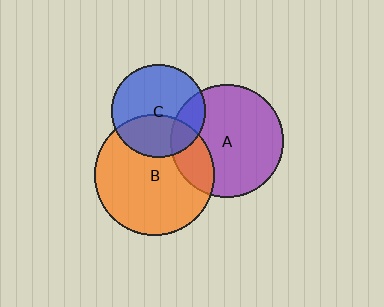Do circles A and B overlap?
Yes.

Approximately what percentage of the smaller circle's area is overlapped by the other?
Approximately 20%.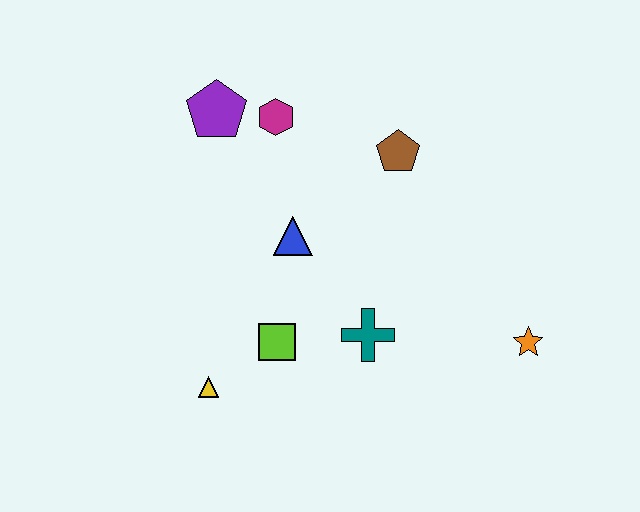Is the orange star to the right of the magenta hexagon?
Yes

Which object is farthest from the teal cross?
The purple pentagon is farthest from the teal cross.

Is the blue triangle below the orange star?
No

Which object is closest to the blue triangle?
The lime square is closest to the blue triangle.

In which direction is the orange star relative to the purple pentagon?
The orange star is to the right of the purple pentagon.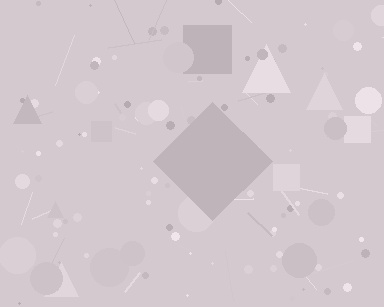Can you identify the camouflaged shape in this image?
The camouflaged shape is a diamond.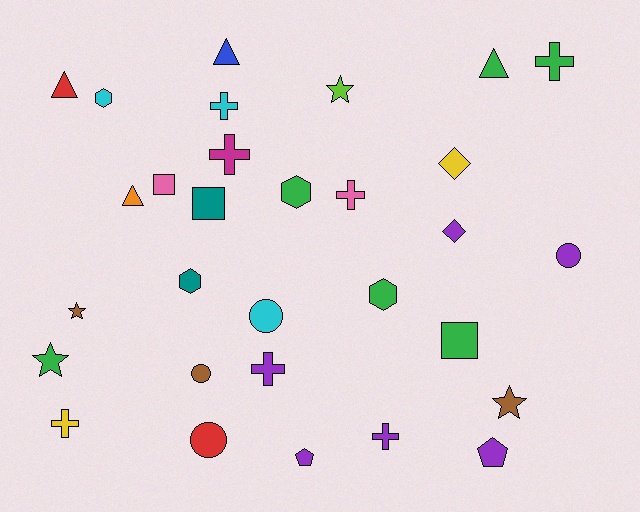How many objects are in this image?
There are 30 objects.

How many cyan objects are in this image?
There are 3 cyan objects.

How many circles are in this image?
There are 4 circles.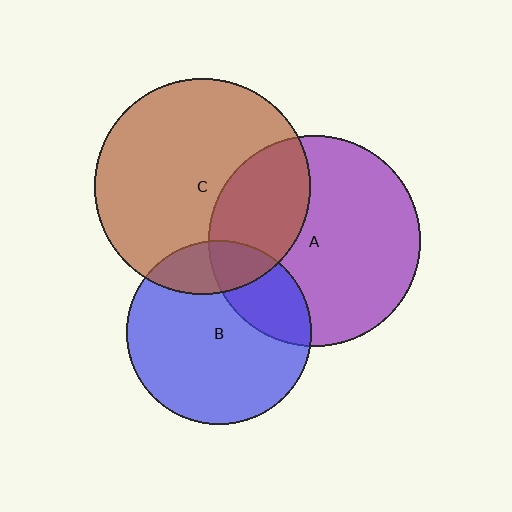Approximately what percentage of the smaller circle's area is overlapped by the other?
Approximately 30%.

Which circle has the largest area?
Circle C (brown).